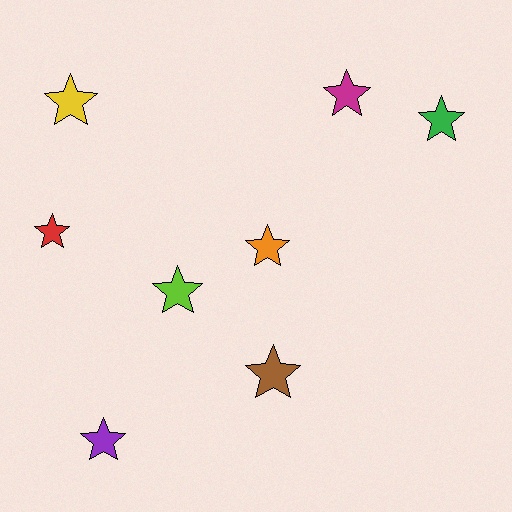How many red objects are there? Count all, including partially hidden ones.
There is 1 red object.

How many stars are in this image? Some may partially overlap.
There are 8 stars.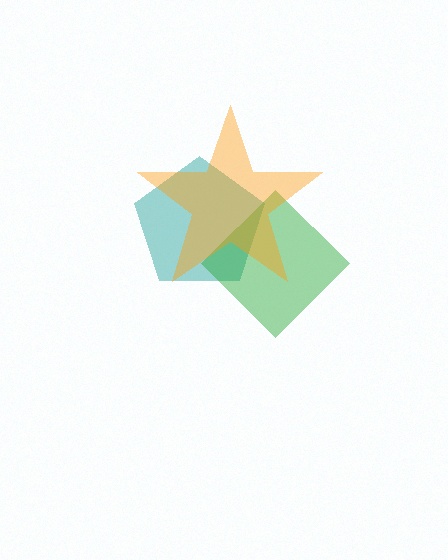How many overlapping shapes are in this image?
There are 3 overlapping shapes in the image.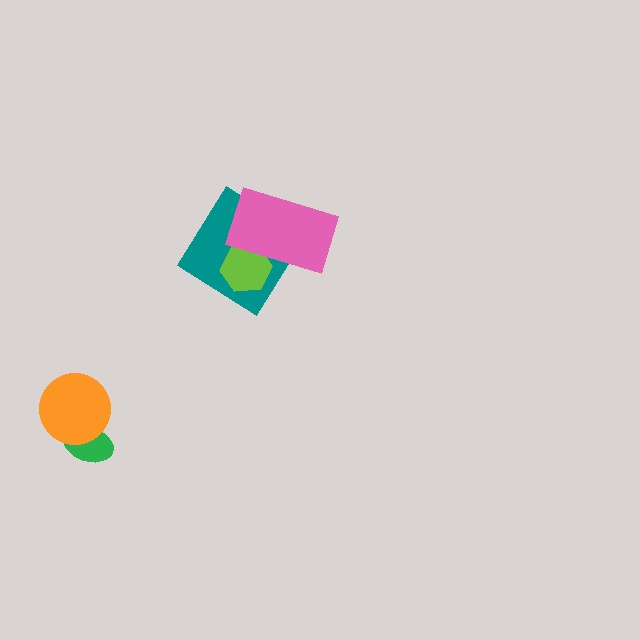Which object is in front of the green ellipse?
The orange circle is in front of the green ellipse.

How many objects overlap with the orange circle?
1 object overlaps with the orange circle.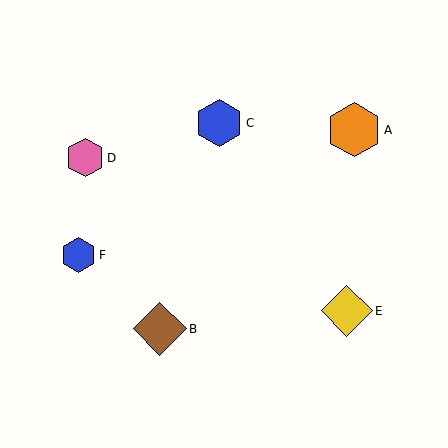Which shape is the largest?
The orange hexagon (labeled A) is the largest.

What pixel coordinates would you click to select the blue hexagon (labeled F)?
Click at (78, 255) to select the blue hexagon F.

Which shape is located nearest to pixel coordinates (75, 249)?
The blue hexagon (labeled F) at (78, 255) is nearest to that location.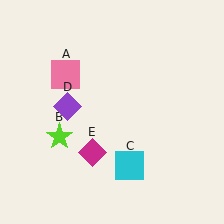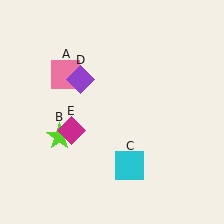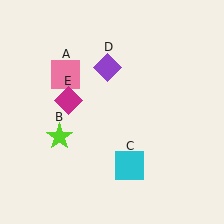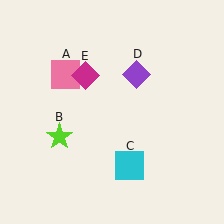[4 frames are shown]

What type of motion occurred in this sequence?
The purple diamond (object D), magenta diamond (object E) rotated clockwise around the center of the scene.